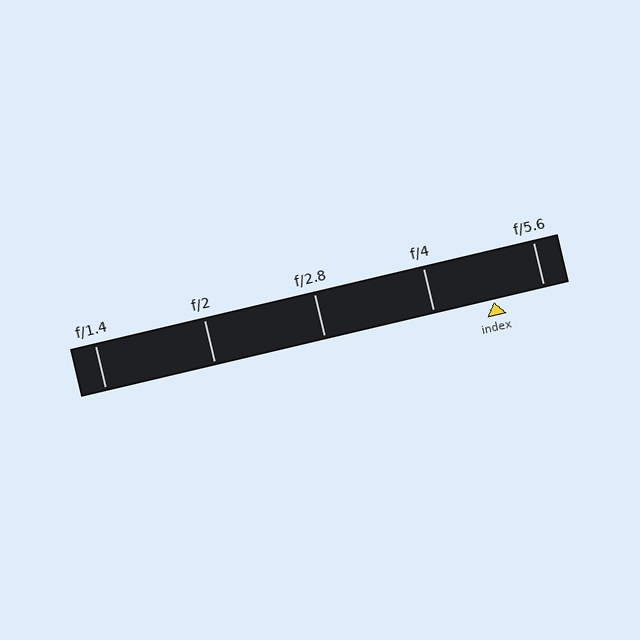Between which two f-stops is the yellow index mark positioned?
The index mark is between f/4 and f/5.6.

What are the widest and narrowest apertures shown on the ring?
The widest aperture shown is f/1.4 and the narrowest is f/5.6.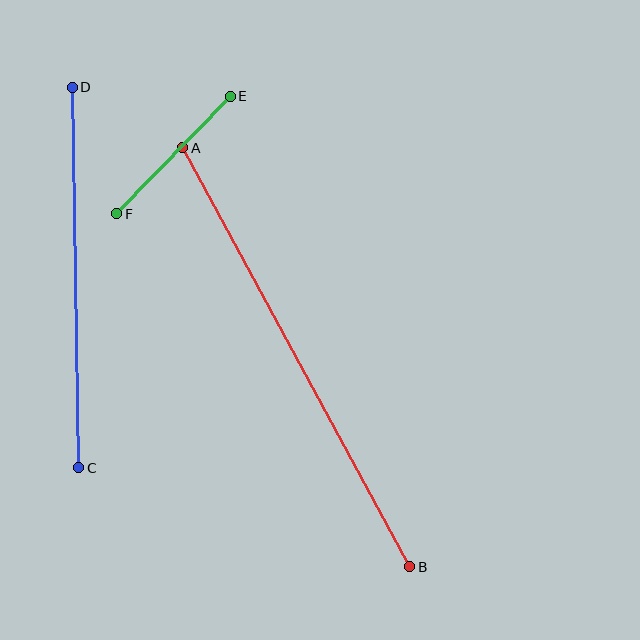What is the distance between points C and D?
The distance is approximately 381 pixels.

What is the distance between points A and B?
The distance is approximately 476 pixels.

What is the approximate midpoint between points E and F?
The midpoint is at approximately (173, 155) pixels.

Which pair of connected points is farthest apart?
Points A and B are farthest apart.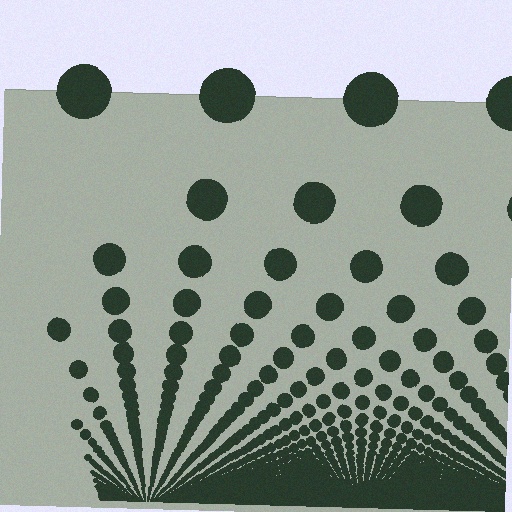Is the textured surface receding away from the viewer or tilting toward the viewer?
The surface appears to tilt toward the viewer. Texture elements get larger and sparser toward the top.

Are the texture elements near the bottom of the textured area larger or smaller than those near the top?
Smaller. The gradient is inverted — elements near the bottom are smaller and denser.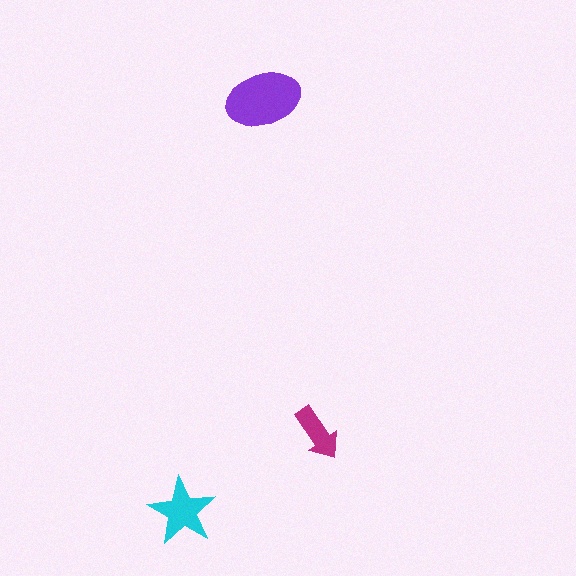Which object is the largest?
The purple ellipse.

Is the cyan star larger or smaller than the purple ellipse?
Smaller.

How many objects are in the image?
There are 3 objects in the image.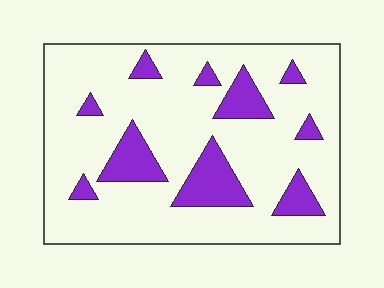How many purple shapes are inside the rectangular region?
10.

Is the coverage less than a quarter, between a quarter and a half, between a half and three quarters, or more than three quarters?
Less than a quarter.